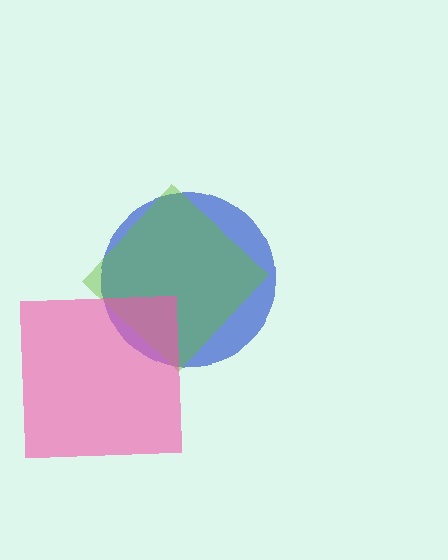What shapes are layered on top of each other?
The layered shapes are: a blue circle, a lime diamond, a pink square.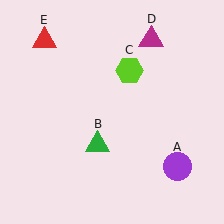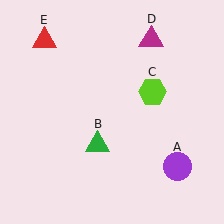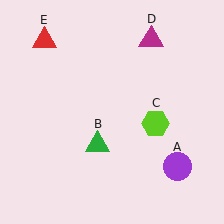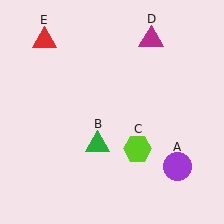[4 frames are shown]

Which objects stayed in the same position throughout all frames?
Purple circle (object A) and green triangle (object B) and magenta triangle (object D) and red triangle (object E) remained stationary.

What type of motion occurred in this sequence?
The lime hexagon (object C) rotated clockwise around the center of the scene.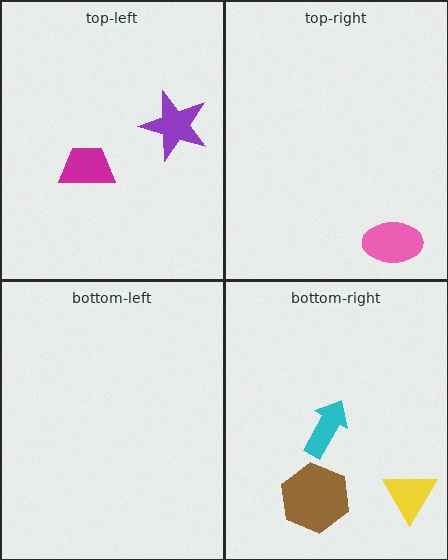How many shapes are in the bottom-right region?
3.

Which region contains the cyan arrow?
The bottom-right region.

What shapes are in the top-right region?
The pink ellipse.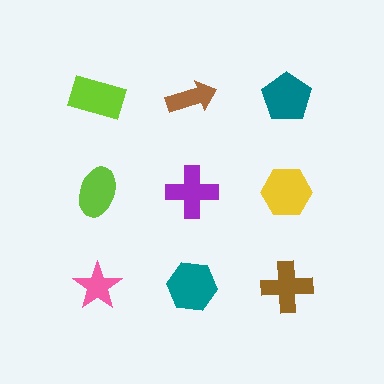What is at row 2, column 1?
A lime ellipse.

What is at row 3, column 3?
A brown cross.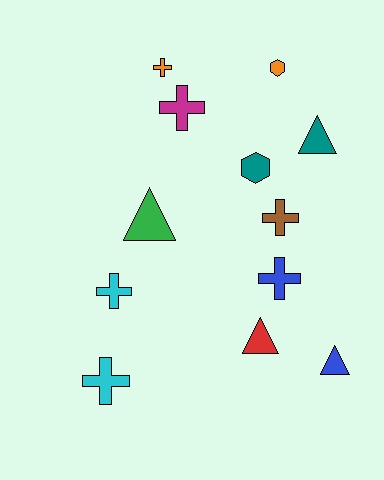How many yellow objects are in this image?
There are no yellow objects.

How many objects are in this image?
There are 12 objects.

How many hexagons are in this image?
There are 2 hexagons.